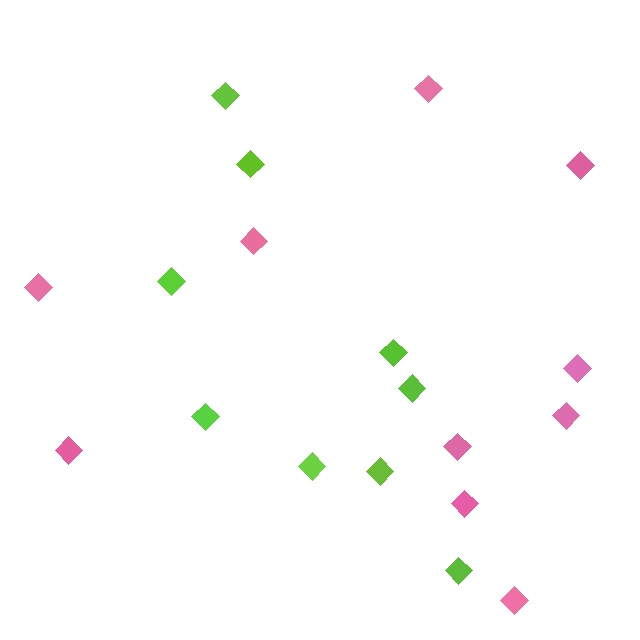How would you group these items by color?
There are 2 groups: one group of lime diamonds (9) and one group of pink diamonds (10).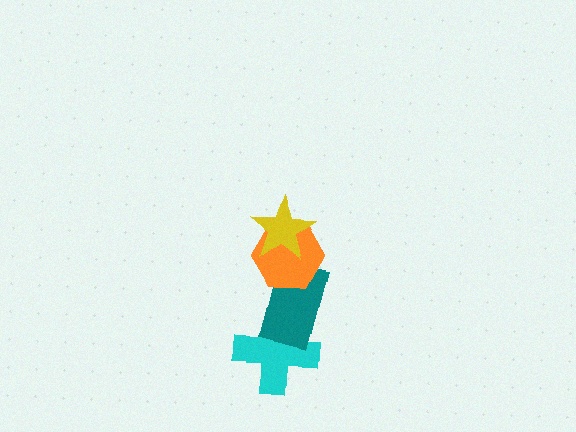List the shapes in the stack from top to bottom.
From top to bottom: the yellow star, the orange hexagon, the teal rectangle, the cyan cross.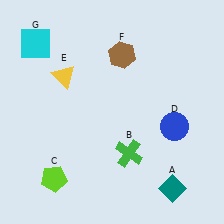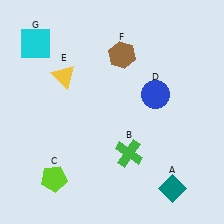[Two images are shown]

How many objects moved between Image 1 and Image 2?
1 object moved between the two images.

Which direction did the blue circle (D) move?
The blue circle (D) moved up.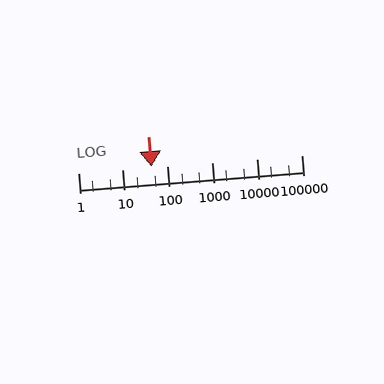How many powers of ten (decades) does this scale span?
The scale spans 5 decades, from 1 to 100000.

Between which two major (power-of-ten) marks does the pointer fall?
The pointer is between 10 and 100.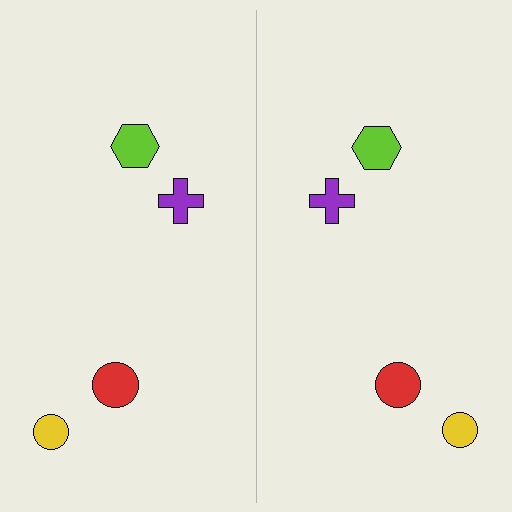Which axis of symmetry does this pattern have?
The pattern has a vertical axis of symmetry running through the center of the image.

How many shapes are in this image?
There are 8 shapes in this image.